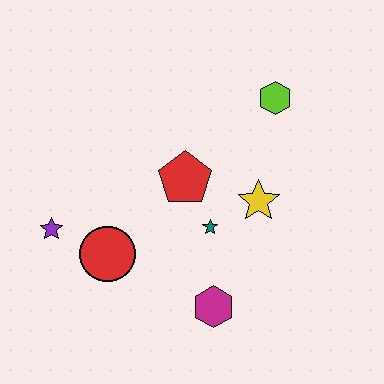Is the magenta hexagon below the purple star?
Yes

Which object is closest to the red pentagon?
The teal star is closest to the red pentagon.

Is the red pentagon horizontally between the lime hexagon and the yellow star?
No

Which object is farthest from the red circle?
The lime hexagon is farthest from the red circle.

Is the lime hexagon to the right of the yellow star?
Yes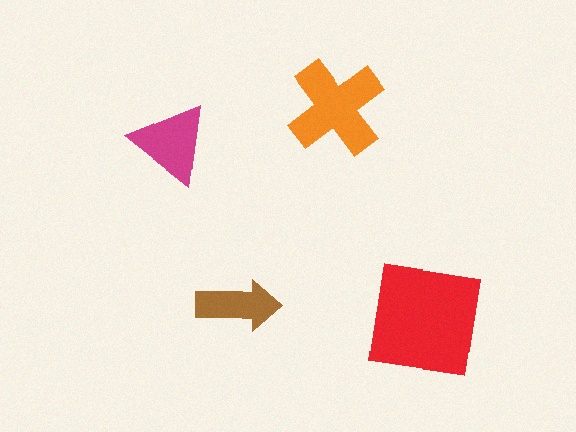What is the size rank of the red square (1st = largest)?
1st.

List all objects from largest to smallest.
The red square, the orange cross, the magenta triangle, the brown arrow.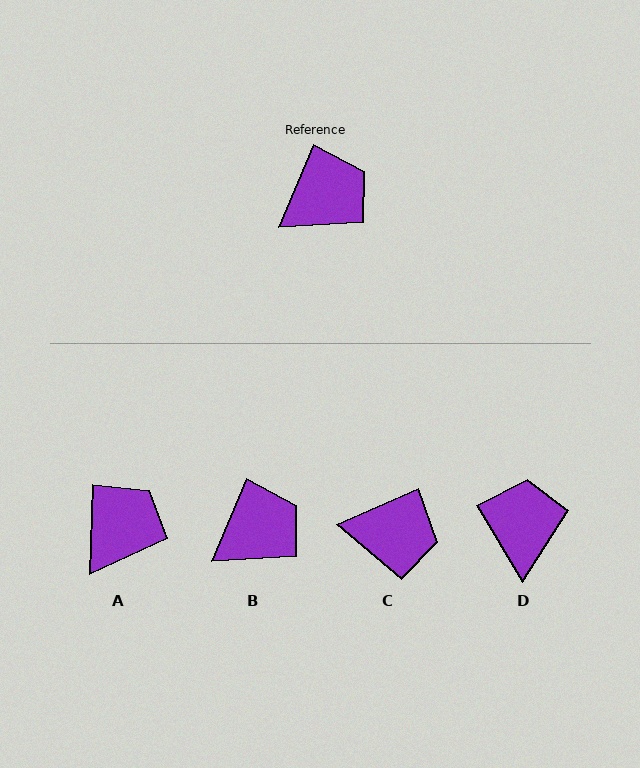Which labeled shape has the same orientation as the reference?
B.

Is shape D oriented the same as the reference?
No, it is off by about 54 degrees.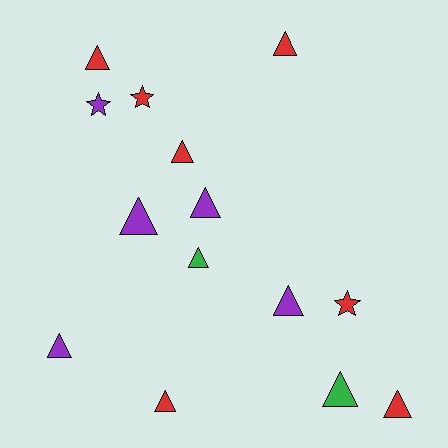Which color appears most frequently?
Red, with 7 objects.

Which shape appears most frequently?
Triangle, with 11 objects.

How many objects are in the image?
There are 14 objects.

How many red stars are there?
There are 2 red stars.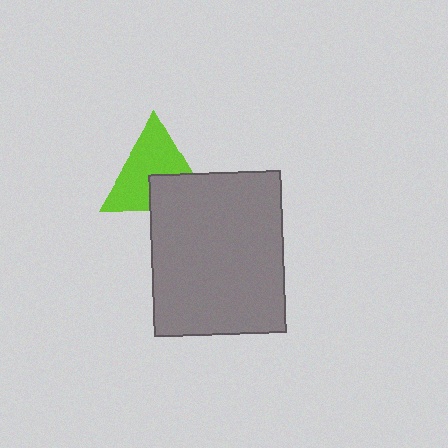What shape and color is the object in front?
The object in front is a gray rectangle.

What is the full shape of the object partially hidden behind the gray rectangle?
The partially hidden object is a lime triangle.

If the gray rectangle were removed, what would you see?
You would see the complete lime triangle.